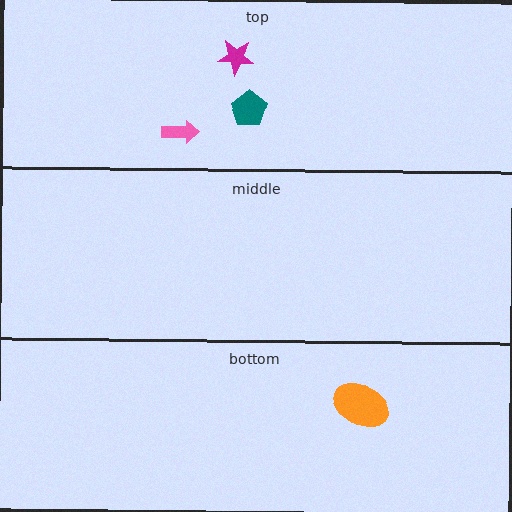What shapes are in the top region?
The teal pentagon, the pink arrow, the magenta star.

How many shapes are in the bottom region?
1.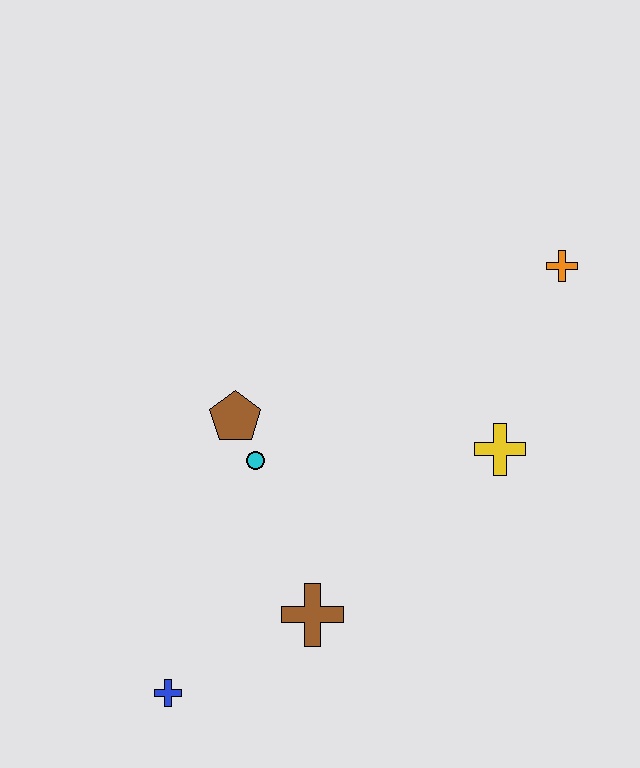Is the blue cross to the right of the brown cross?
No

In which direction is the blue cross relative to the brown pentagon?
The blue cross is below the brown pentagon.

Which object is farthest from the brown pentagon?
The orange cross is farthest from the brown pentagon.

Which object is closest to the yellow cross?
The orange cross is closest to the yellow cross.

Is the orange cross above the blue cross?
Yes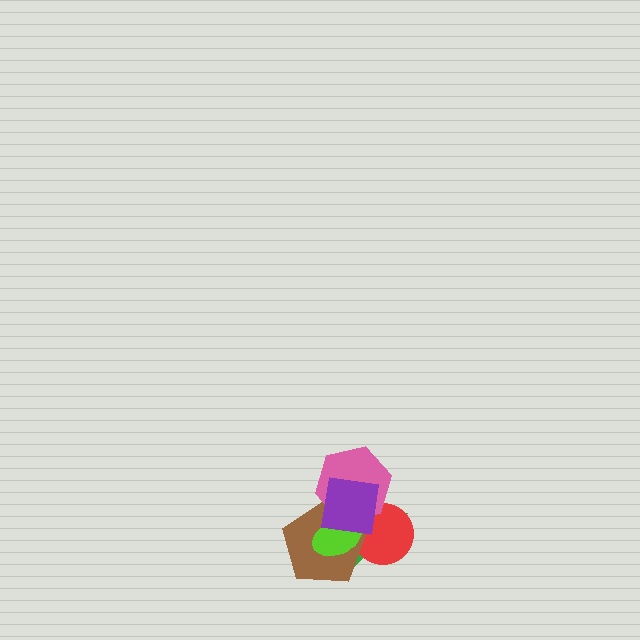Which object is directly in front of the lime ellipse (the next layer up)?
The pink hexagon is directly in front of the lime ellipse.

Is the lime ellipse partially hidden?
Yes, it is partially covered by another shape.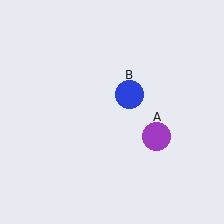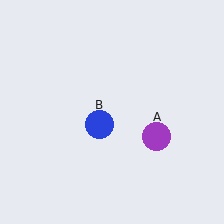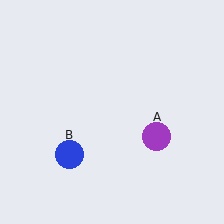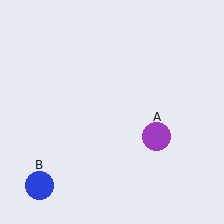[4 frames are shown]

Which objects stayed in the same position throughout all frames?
Purple circle (object A) remained stationary.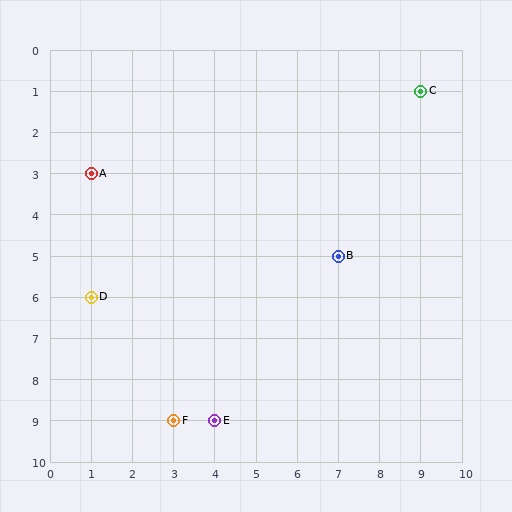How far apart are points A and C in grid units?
Points A and C are 8 columns and 2 rows apart (about 8.2 grid units diagonally).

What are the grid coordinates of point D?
Point D is at grid coordinates (1, 6).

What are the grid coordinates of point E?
Point E is at grid coordinates (4, 9).